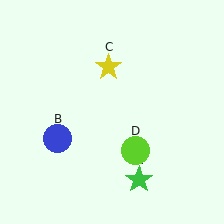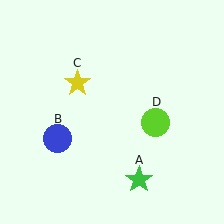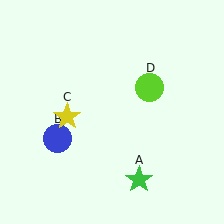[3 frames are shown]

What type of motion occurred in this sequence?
The yellow star (object C), lime circle (object D) rotated counterclockwise around the center of the scene.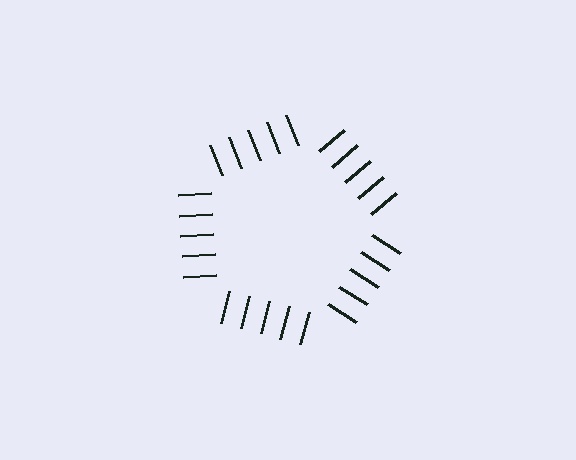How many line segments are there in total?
25 — 5 along each of the 5 edges.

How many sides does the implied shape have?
5 sides — the line-ends trace a pentagon.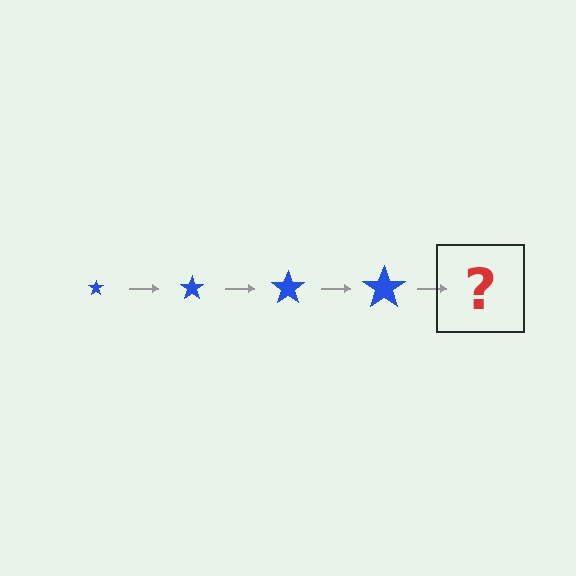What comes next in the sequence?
The next element should be a blue star, larger than the previous one.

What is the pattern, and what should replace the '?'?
The pattern is that the star gets progressively larger each step. The '?' should be a blue star, larger than the previous one.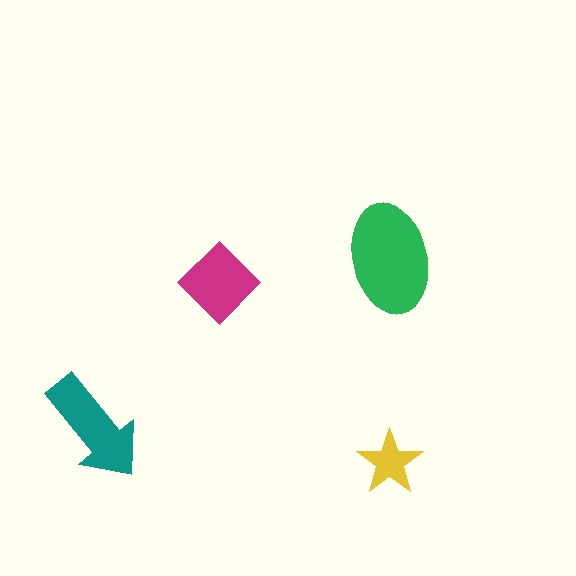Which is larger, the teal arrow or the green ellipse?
The green ellipse.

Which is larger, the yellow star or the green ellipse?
The green ellipse.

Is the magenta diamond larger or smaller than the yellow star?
Larger.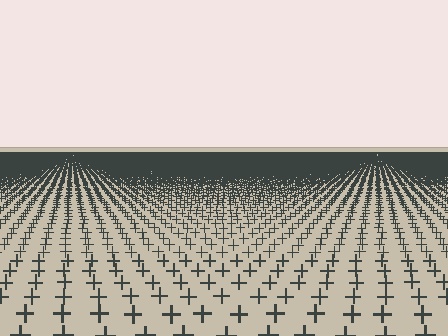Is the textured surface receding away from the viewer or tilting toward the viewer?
The surface is receding away from the viewer. Texture elements get smaller and denser toward the top.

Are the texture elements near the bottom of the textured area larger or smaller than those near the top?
Larger. Near the bottom, elements are closer to the viewer and appear at a bigger on-screen size.